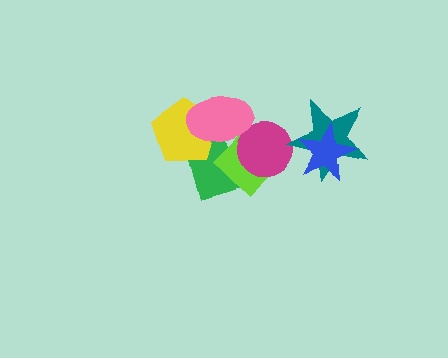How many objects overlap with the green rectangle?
3 objects overlap with the green rectangle.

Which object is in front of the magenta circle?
The pink ellipse is in front of the magenta circle.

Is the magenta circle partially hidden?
Yes, it is partially covered by another shape.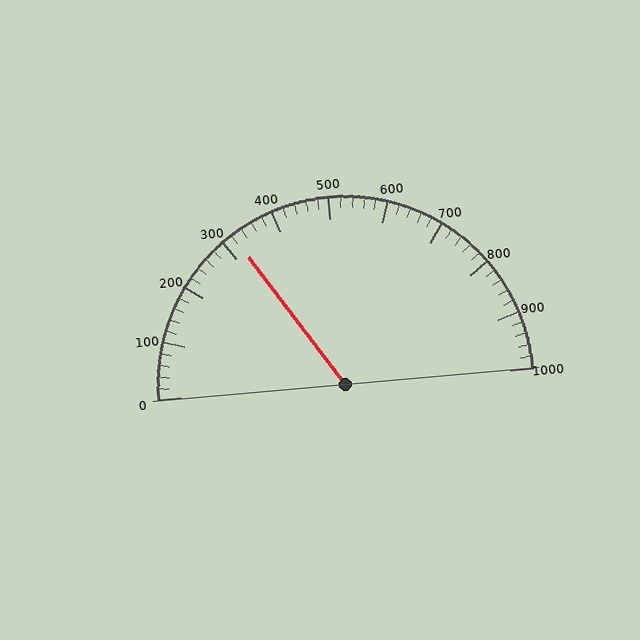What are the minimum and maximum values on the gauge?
The gauge ranges from 0 to 1000.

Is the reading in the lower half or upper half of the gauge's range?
The reading is in the lower half of the range (0 to 1000).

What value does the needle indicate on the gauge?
The needle indicates approximately 320.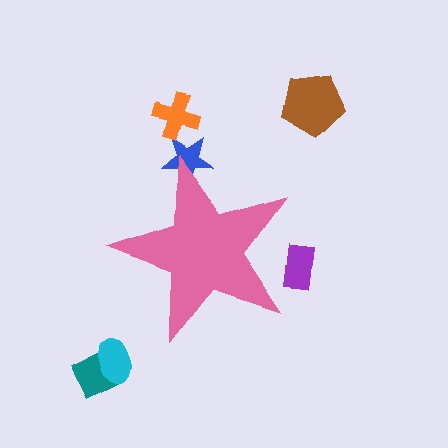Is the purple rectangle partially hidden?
Yes, the purple rectangle is partially hidden behind the pink star.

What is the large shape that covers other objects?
A pink star.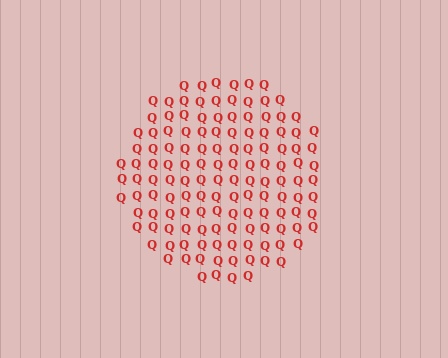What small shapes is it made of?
It is made of small letter Q's.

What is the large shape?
The large shape is a circle.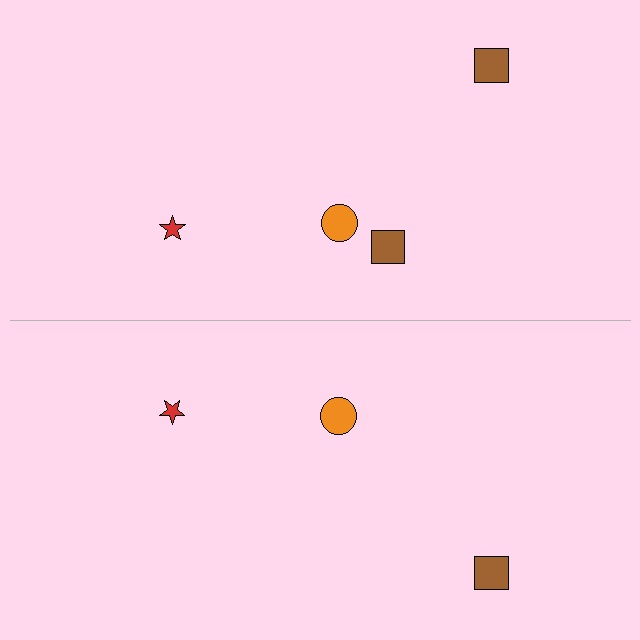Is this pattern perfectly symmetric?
No, the pattern is not perfectly symmetric. A brown square is missing from the bottom side.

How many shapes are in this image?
There are 7 shapes in this image.